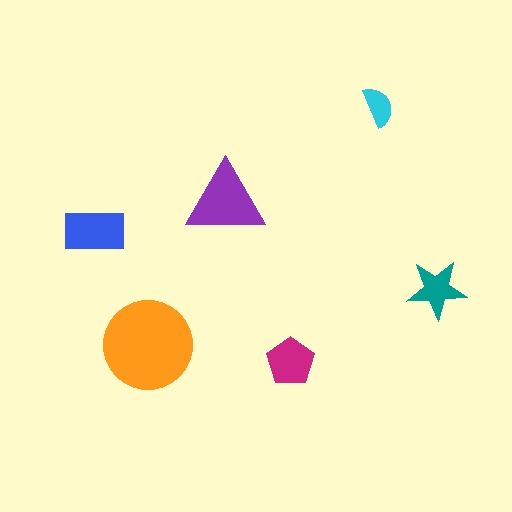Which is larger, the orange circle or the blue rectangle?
The orange circle.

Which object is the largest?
The orange circle.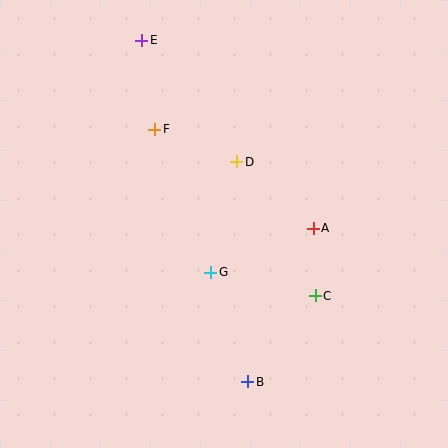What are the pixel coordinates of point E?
Point E is at (142, 40).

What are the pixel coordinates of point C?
Point C is at (315, 296).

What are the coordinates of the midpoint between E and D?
The midpoint between E and D is at (189, 101).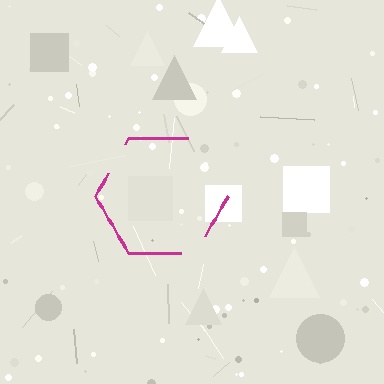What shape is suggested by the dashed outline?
The dashed outline suggests a hexagon.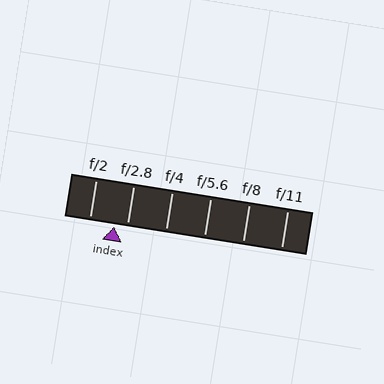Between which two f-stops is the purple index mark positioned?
The index mark is between f/2 and f/2.8.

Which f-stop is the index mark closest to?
The index mark is closest to f/2.8.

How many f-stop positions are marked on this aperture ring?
There are 6 f-stop positions marked.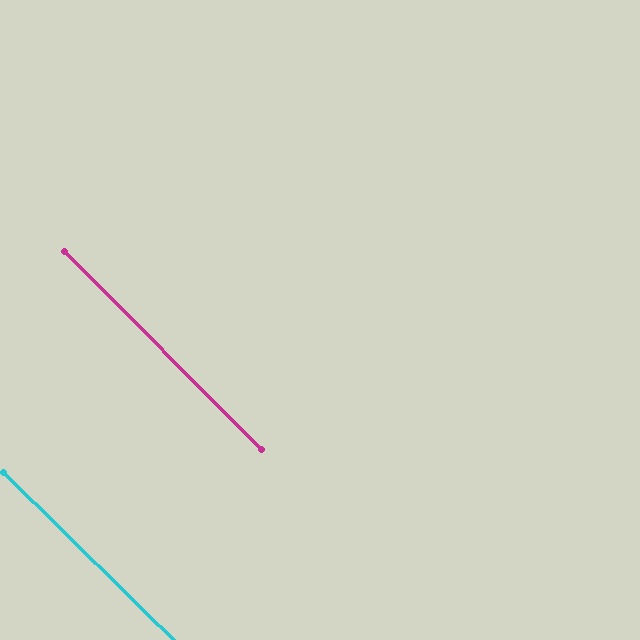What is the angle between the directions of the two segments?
Approximately 1 degree.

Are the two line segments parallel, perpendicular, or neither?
Parallel — their directions differ by only 0.9°.